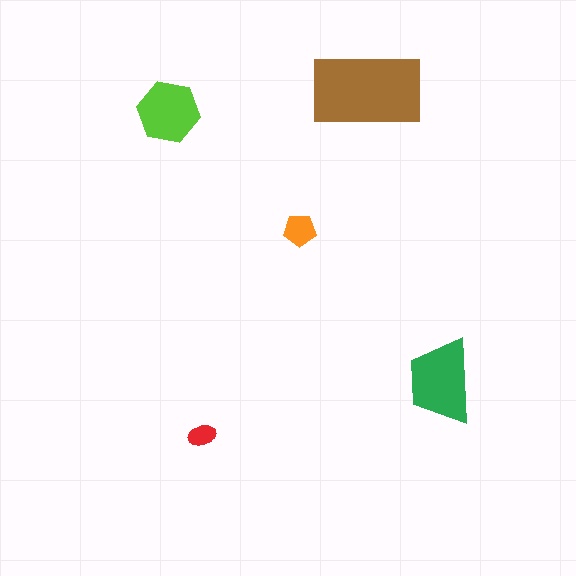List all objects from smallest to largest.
The red ellipse, the orange pentagon, the lime hexagon, the green trapezoid, the brown rectangle.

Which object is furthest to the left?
The lime hexagon is leftmost.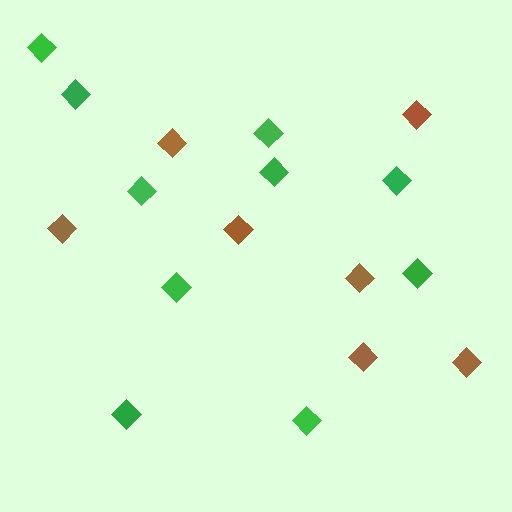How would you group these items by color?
There are 2 groups: one group of green diamonds (10) and one group of brown diamonds (7).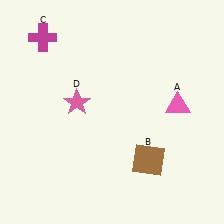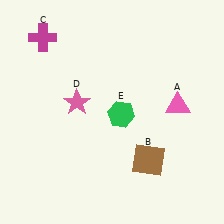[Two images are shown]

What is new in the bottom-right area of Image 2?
A green hexagon (E) was added in the bottom-right area of Image 2.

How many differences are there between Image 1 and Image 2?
There is 1 difference between the two images.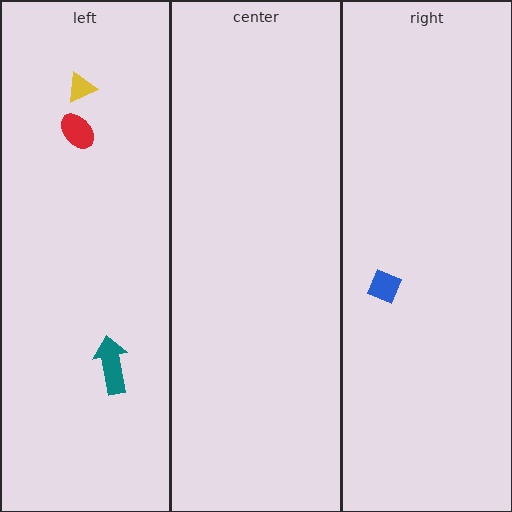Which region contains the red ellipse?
The left region.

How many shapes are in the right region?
1.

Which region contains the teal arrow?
The left region.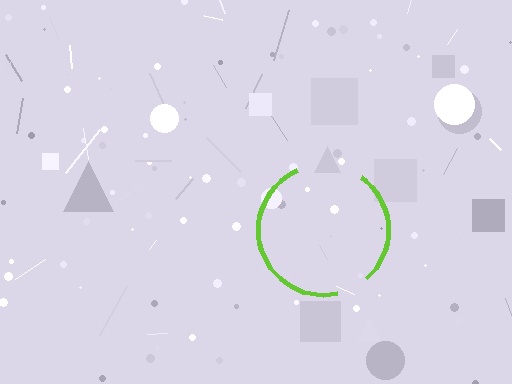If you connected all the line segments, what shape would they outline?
They would outline a circle.